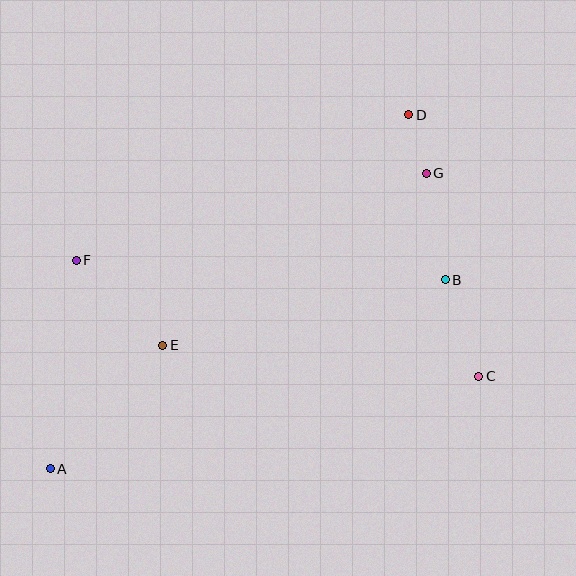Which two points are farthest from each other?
Points A and D are farthest from each other.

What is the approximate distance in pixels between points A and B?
The distance between A and B is approximately 438 pixels.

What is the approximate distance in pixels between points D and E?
The distance between D and E is approximately 337 pixels.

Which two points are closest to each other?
Points D and G are closest to each other.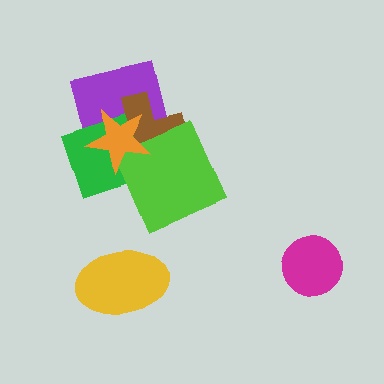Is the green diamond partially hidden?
Yes, it is partially covered by another shape.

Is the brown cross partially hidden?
Yes, it is partially covered by another shape.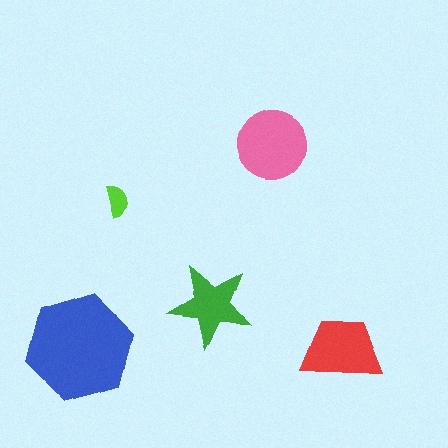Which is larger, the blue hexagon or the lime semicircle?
The blue hexagon.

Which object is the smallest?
The lime semicircle.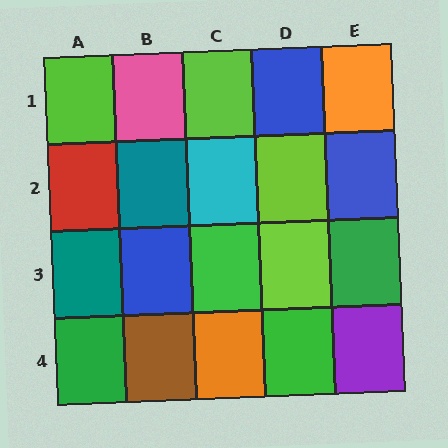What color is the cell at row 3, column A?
Teal.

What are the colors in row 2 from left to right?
Red, teal, cyan, lime, blue.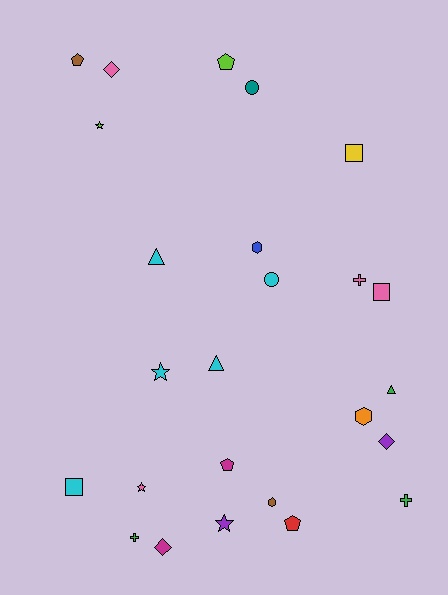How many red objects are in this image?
There is 1 red object.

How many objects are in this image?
There are 25 objects.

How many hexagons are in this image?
There are 3 hexagons.